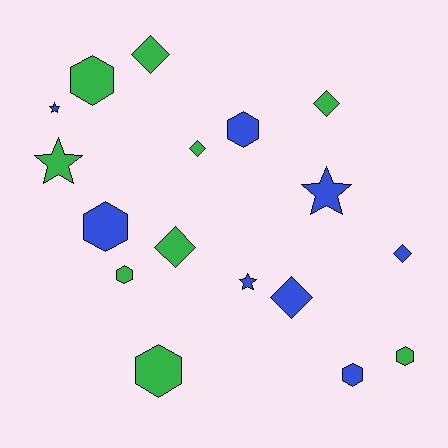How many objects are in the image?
There are 17 objects.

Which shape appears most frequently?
Hexagon, with 7 objects.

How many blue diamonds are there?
There are 2 blue diamonds.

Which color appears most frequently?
Green, with 9 objects.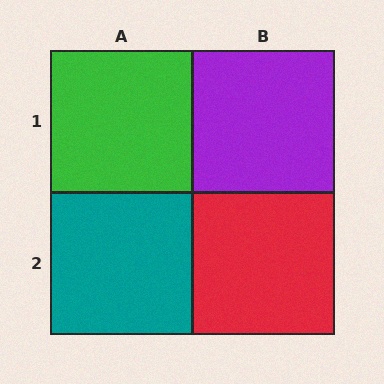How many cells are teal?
1 cell is teal.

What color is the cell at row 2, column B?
Red.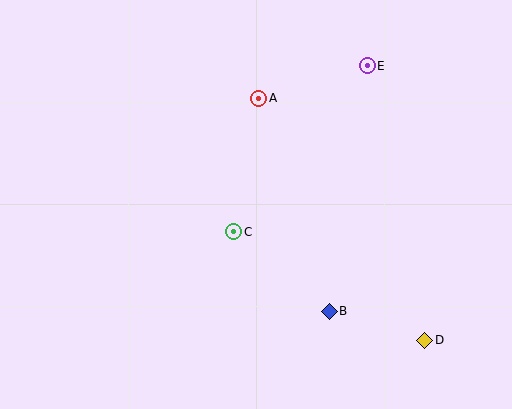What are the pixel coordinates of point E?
Point E is at (367, 66).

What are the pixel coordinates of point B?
Point B is at (329, 311).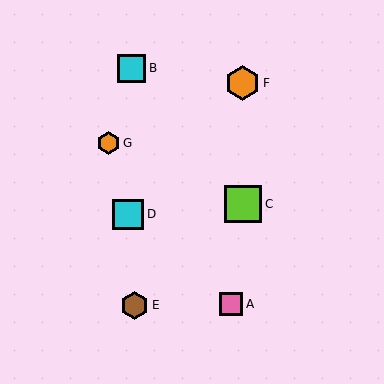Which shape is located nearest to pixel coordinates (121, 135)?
The orange hexagon (labeled G) at (108, 143) is nearest to that location.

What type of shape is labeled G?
Shape G is an orange hexagon.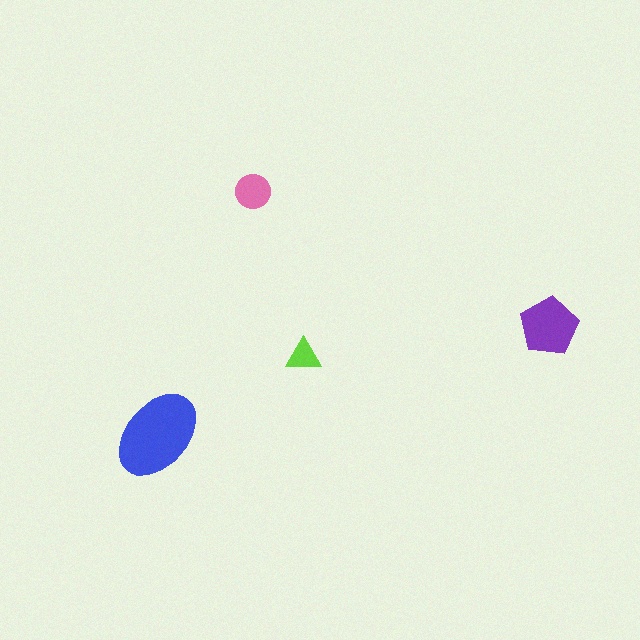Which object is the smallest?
The lime triangle.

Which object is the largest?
The blue ellipse.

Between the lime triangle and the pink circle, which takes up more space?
The pink circle.